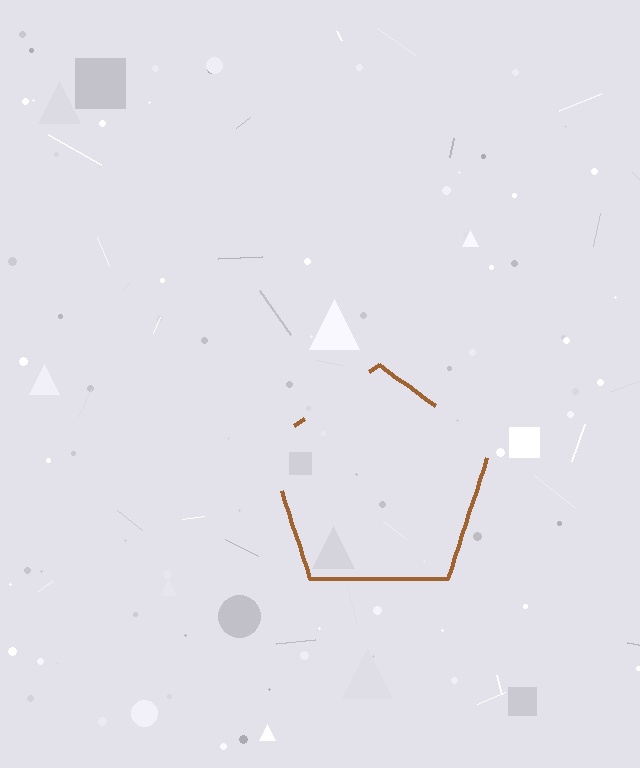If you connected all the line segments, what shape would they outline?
They would outline a pentagon.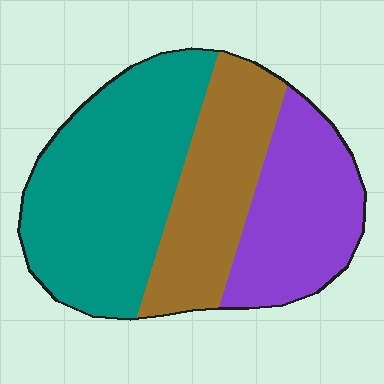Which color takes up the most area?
Teal, at roughly 45%.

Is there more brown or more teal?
Teal.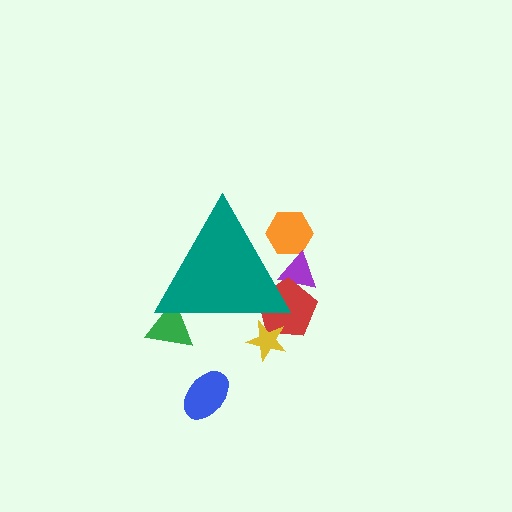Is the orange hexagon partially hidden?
Yes, the orange hexagon is partially hidden behind the teal triangle.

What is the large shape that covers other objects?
A teal triangle.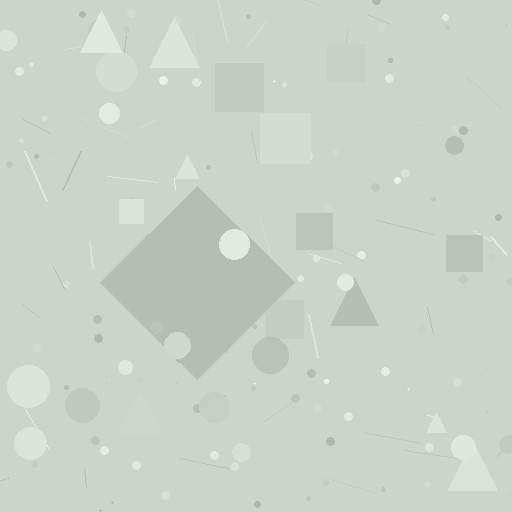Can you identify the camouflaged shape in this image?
The camouflaged shape is a diamond.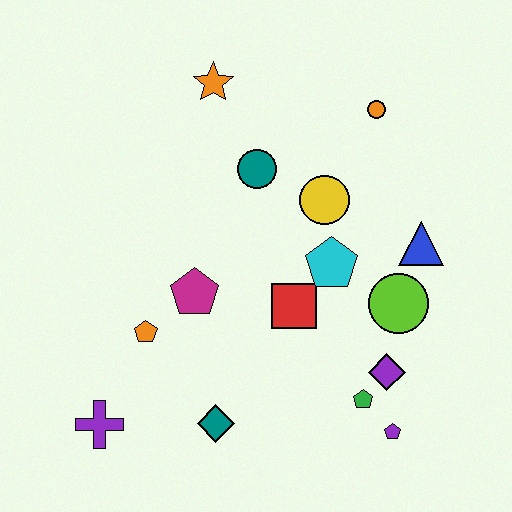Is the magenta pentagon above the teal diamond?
Yes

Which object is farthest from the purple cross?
The orange circle is farthest from the purple cross.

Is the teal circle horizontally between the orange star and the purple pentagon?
Yes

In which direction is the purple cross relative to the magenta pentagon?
The purple cross is below the magenta pentagon.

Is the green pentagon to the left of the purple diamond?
Yes